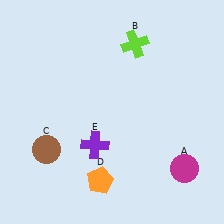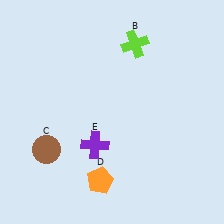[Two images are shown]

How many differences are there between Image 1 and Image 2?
There is 1 difference between the two images.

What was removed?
The magenta circle (A) was removed in Image 2.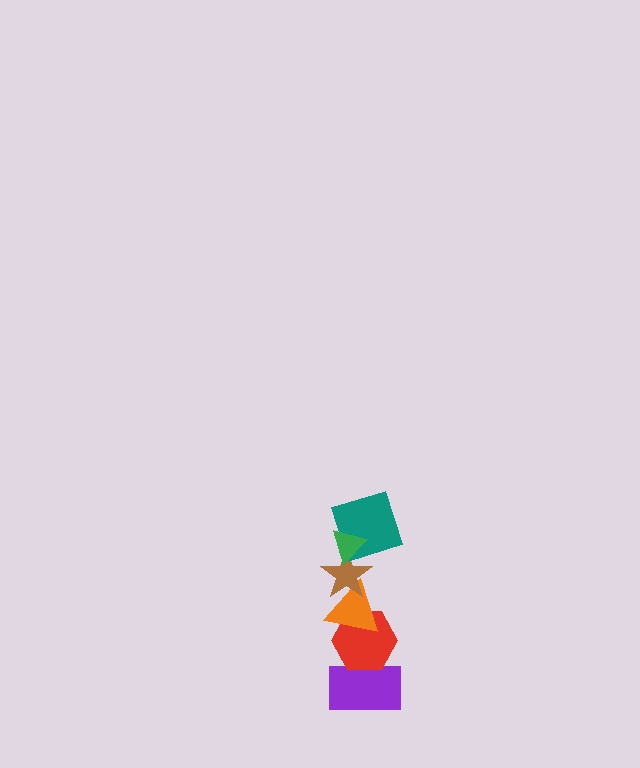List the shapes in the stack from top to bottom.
From top to bottom: the green triangle, the teal square, the brown star, the orange triangle, the red hexagon, the purple rectangle.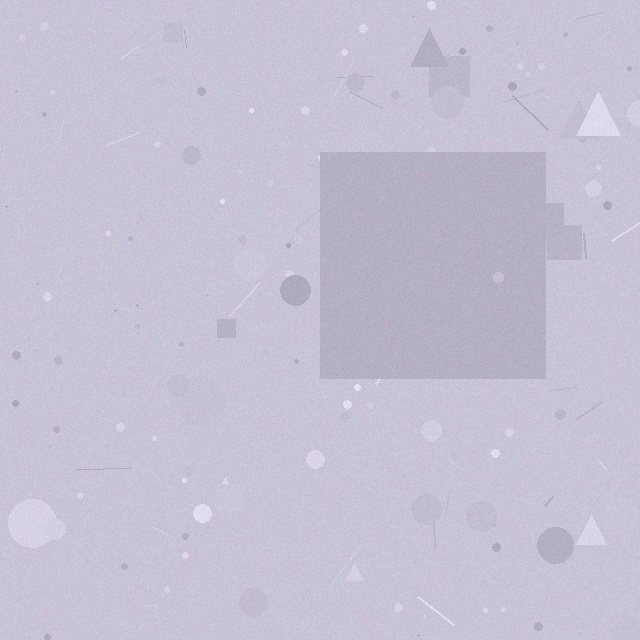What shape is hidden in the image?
A square is hidden in the image.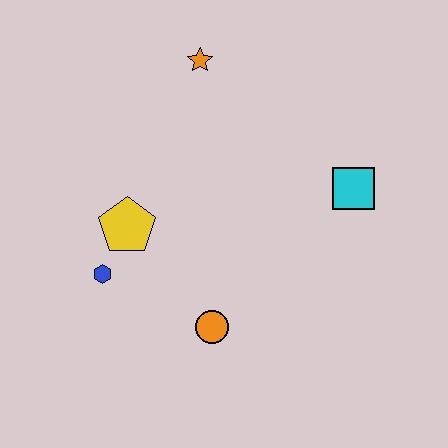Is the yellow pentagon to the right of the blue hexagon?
Yes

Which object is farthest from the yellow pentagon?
The cyan square is farthest from the yellow pentagon.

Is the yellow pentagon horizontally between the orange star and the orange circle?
No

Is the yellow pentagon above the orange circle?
Yes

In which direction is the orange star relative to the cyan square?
The orange star is to the left of the cyan square.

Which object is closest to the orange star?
The yellow pentagon is closest to the orange star.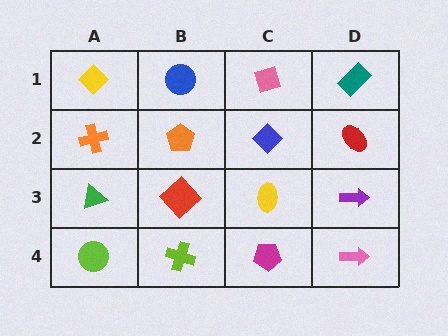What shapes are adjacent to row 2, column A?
A yellow diamond (row 1, column A), a green triangle (row 3, column A), an orange pentagon (row 2, column B).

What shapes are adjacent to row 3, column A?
An orange cross (row 2, column A), a lime circle (row 4, column A), a red diamond (row 3, column B).